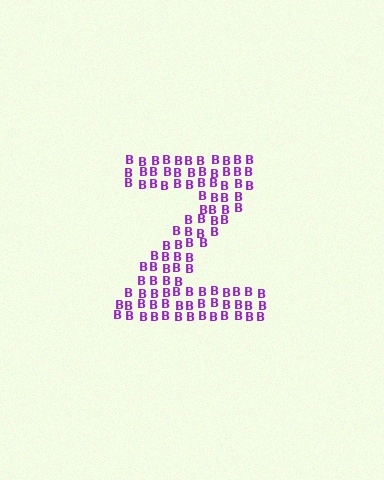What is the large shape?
The large shape is the letter Z.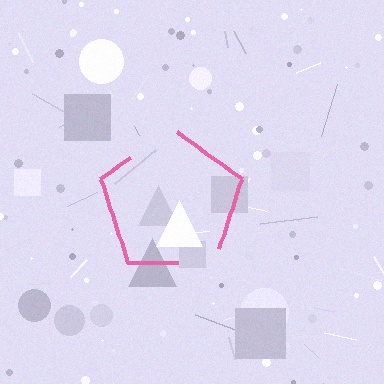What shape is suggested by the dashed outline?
The dashed outline suggests a pentagon.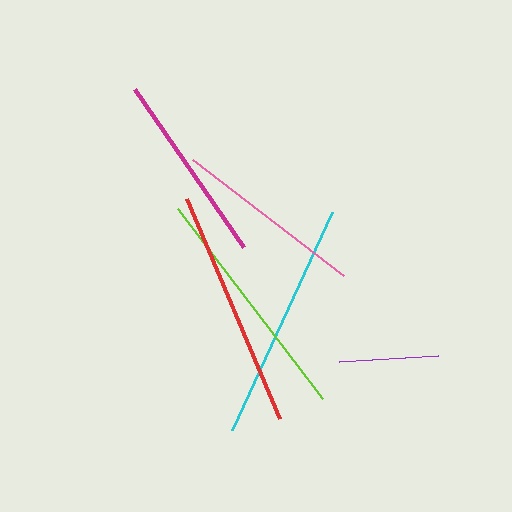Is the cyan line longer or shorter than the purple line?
The cyan line is longer than the purple line.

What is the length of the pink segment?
The pink segment is approximately 191 pixels long.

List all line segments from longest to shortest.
From longest to shortest: cyan, red, lime, magenta, pink, purple.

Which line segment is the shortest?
The purple line is the shortest at approximately 99 pixels.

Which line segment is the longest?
The cyan line is the longest at approximately 240 pixels.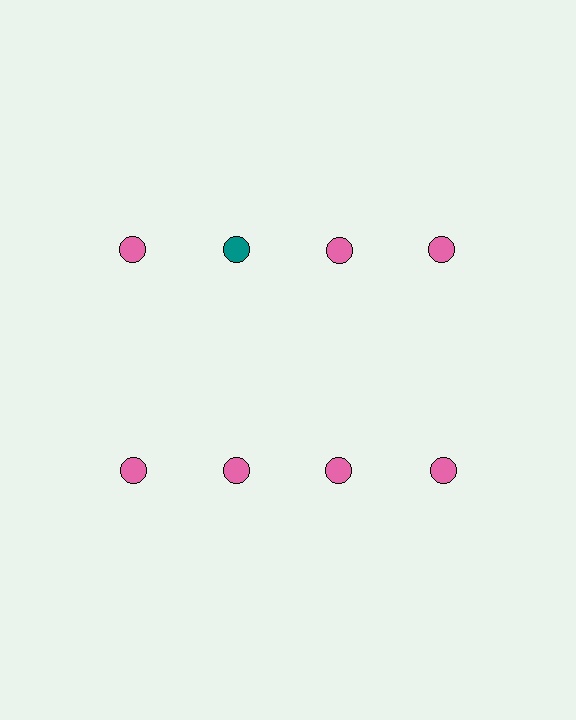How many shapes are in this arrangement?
There are 8 shapes arranged in a grid pattern.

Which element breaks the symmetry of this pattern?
The teal circle in the top row, second from left column breaks the symmetry. All other shapes are pink circles.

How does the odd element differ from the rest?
It has a different color: teal instead of pink.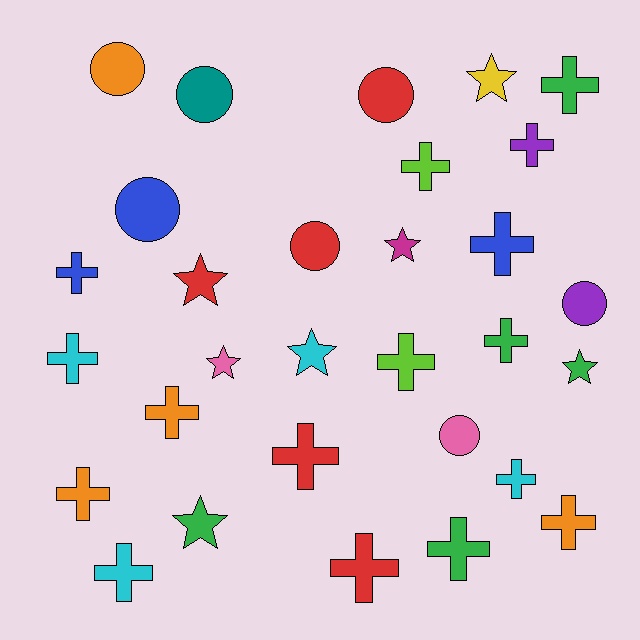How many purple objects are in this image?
There are 2 purple objects.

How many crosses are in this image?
There are 16 crosses.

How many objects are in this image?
There are 30 objects.